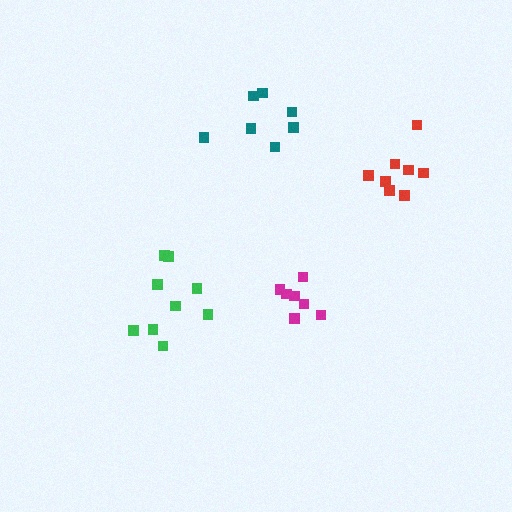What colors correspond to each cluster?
The clusters are colored: green, teal, red, magenta.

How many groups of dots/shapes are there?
There are 4 groups.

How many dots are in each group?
Group 1: 9 dots, Group 2: 7 dots, Group 3: 8 dots, Group 4: 7 dots (31 total).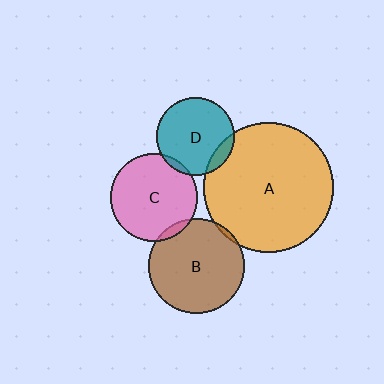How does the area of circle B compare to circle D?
Approximately 1.5 times.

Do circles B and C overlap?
Yes.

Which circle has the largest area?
Circle A (orange).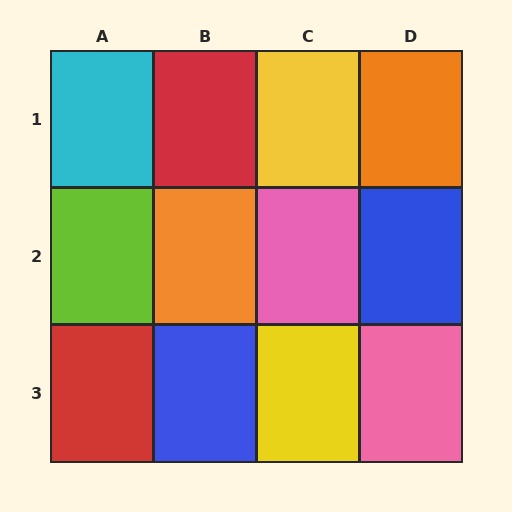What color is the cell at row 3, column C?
Yellow.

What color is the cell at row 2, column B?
Orange.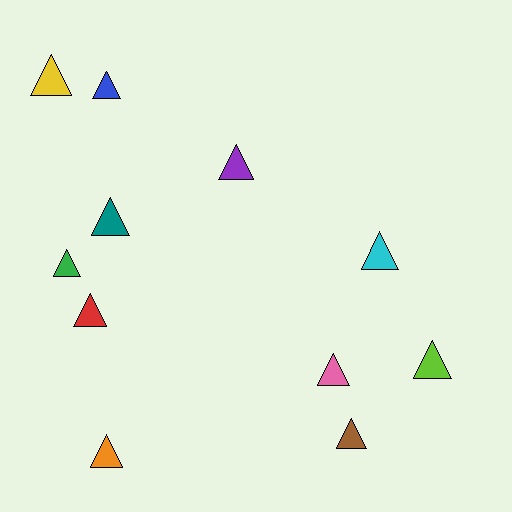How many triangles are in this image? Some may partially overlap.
There are 11 triangles.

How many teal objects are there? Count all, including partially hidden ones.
There is 1 teal object.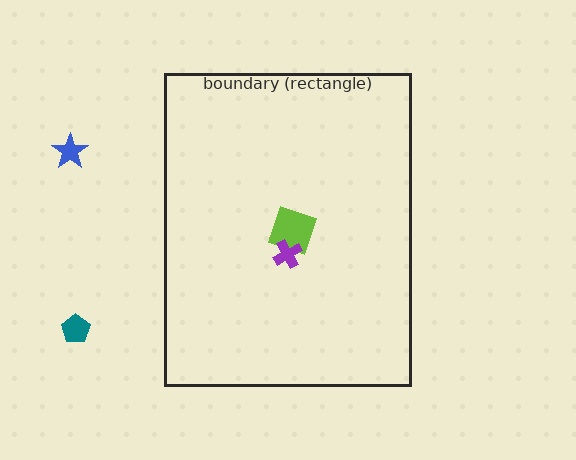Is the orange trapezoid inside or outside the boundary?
Inside.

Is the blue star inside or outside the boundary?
Outside.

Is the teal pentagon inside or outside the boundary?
Outside.